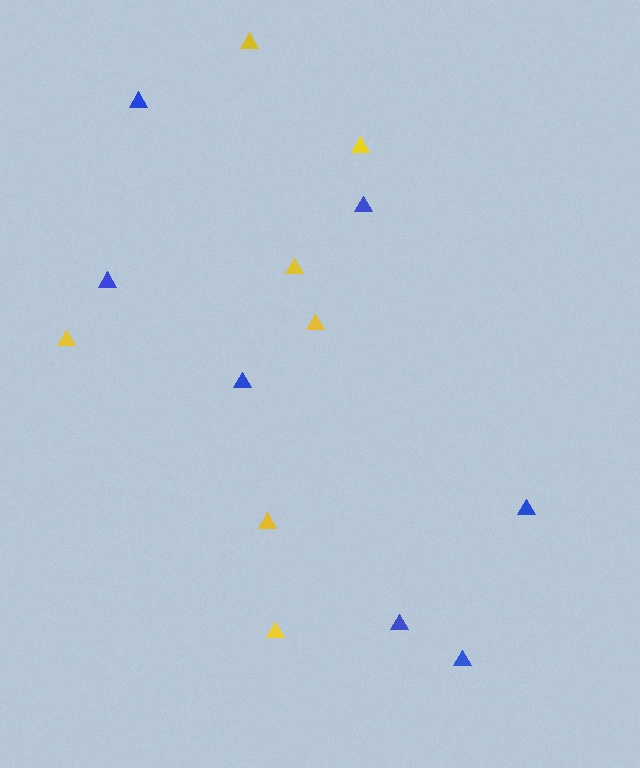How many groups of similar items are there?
There are 2 groups: one group of blue triangles (7) and one group of yellow triangles (7).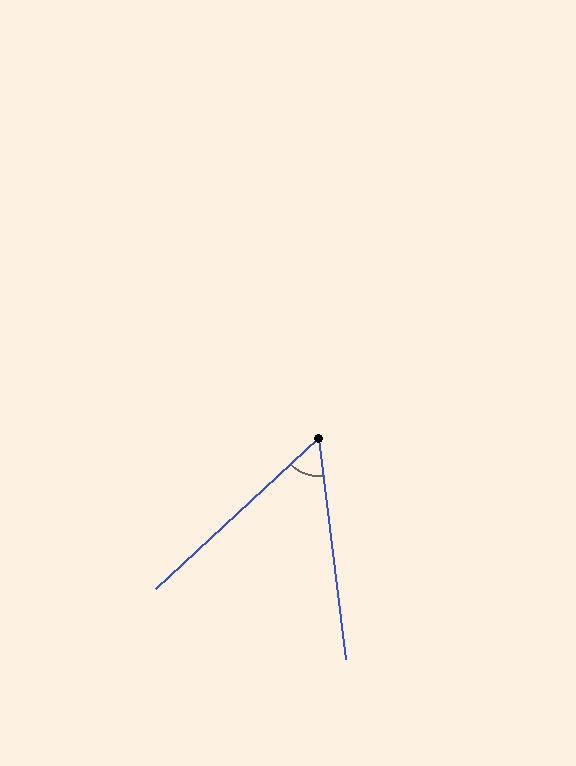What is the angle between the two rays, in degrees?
Approximately 54 degrees.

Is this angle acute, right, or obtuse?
It is acute.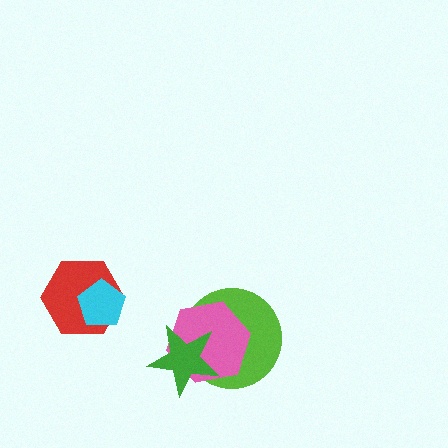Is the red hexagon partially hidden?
Yes, it is partially covered by another shape.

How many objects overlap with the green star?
2 objects overlap with the green star.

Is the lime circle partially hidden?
Yes, it is partially covered by another shape.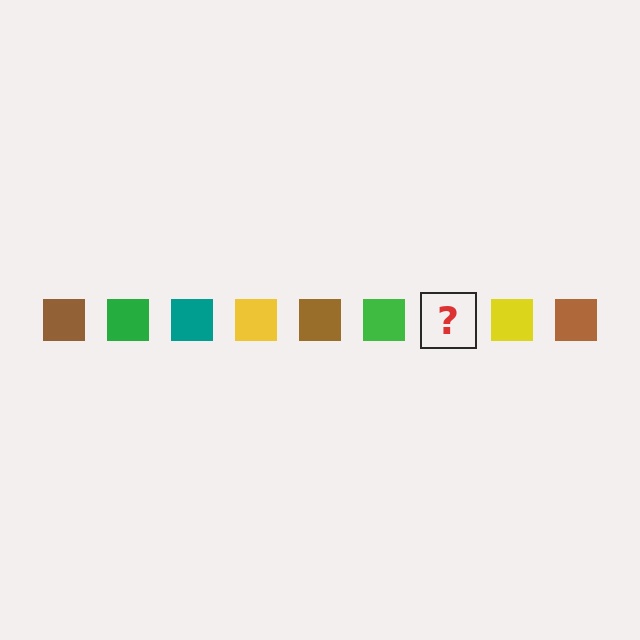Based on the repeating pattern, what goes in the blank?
The blank should be a teal square.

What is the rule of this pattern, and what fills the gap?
The rule is that the pattern cycles through brown, green, teal, yellow squares. The gap should be filled with a teal square.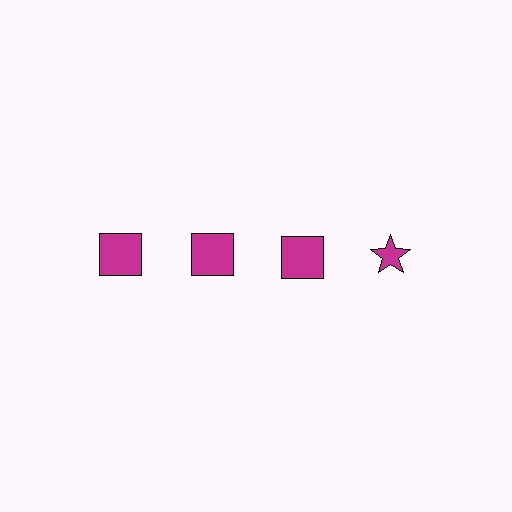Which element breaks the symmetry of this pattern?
The magenta star in the top row, second from right column breaks the symmetry. All other shapes are magenta squares.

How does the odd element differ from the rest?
It has a different shape: star instead of square.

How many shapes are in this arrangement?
There are 4 shapes arranged in a grid pattern.